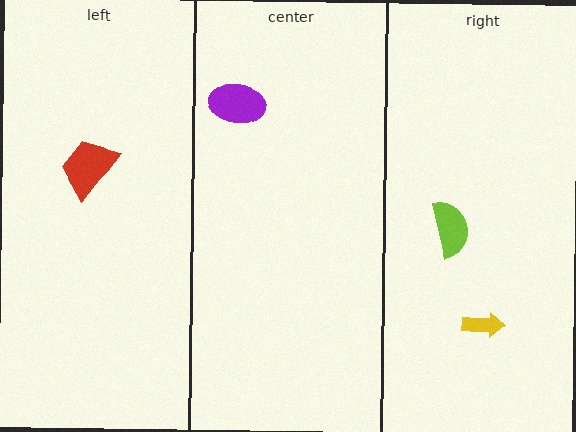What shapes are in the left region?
The red trapezoid.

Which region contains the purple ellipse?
The center region.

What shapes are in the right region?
The yellow arrow, the lime semicircle.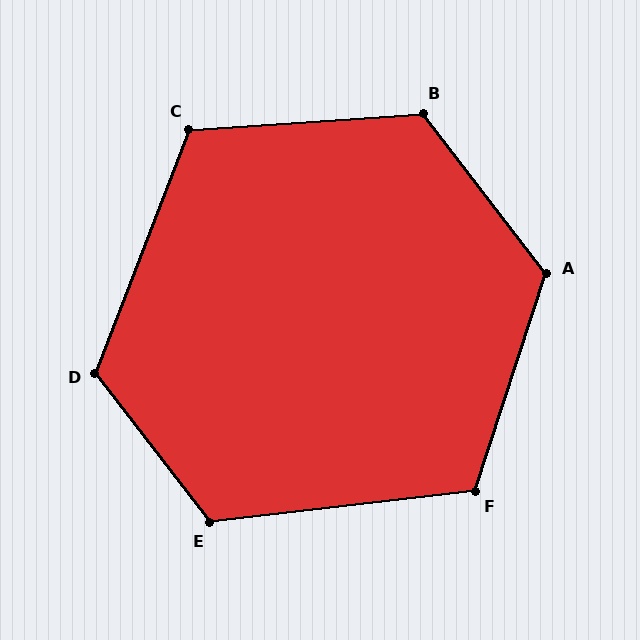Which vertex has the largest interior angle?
A, at approximately 124 degrees.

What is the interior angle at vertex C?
Approximately 115 degrees (obtuse).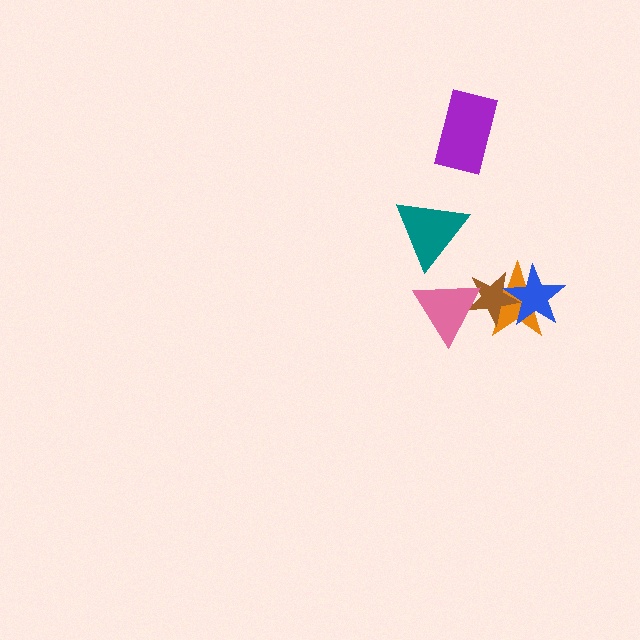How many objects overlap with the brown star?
3 objects overlap with the brown star.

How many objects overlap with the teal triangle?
0 objects overlap with the teal triangle.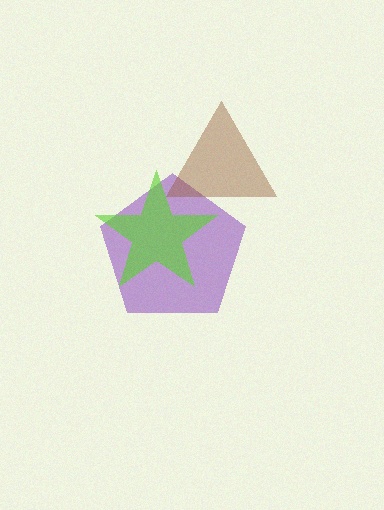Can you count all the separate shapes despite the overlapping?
Yes, there are 3 separate shapes.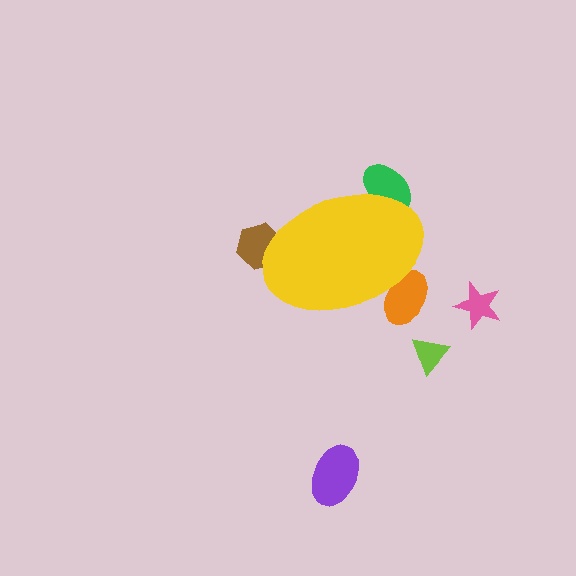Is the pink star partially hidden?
No, the pink star is fully visible.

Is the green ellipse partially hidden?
Yes, the green ellipse is partially hidden behind the yellow ellipse.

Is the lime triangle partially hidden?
No, the lime triangle is fully visible.